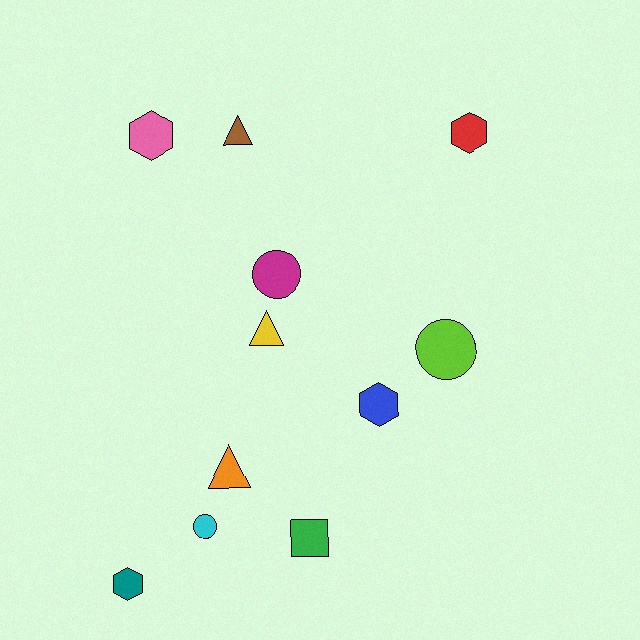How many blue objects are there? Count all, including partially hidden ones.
There is 1 blue object.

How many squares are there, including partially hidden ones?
There is 1 square.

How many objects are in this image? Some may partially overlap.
There are 11 objects.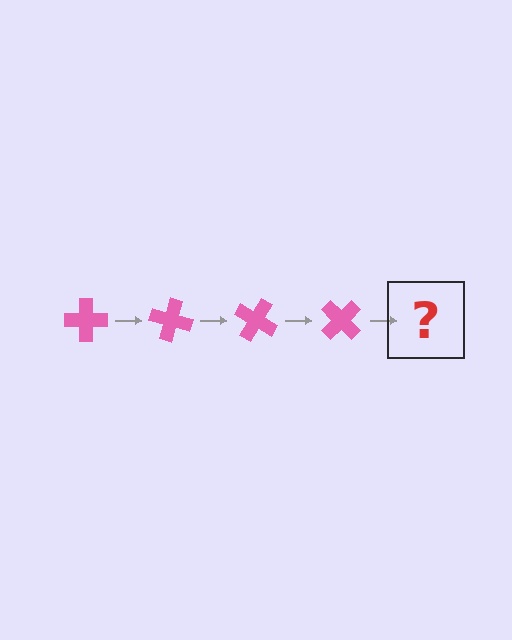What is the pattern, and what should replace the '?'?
The pattern is that the cross rotates 15 degrees each step. The '?' should be a pink cross rotated 60 degrees.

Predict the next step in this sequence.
The next step is a pink cross rotated 60 degrees.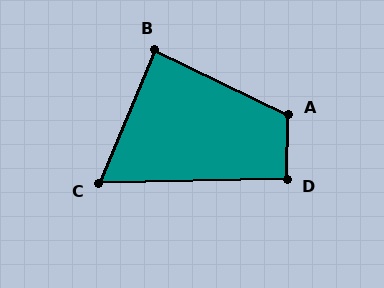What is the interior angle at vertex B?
Approximately 87 degrees (approximately right).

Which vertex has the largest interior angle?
A, at approximately 114 degrees.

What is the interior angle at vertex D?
Approximately 93 degrees (approximately right).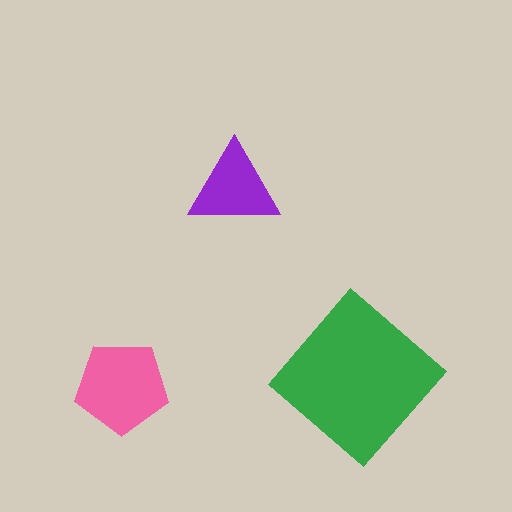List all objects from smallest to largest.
The purple triangle, the pink pentagon, the green diamond.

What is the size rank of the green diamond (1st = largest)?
1st.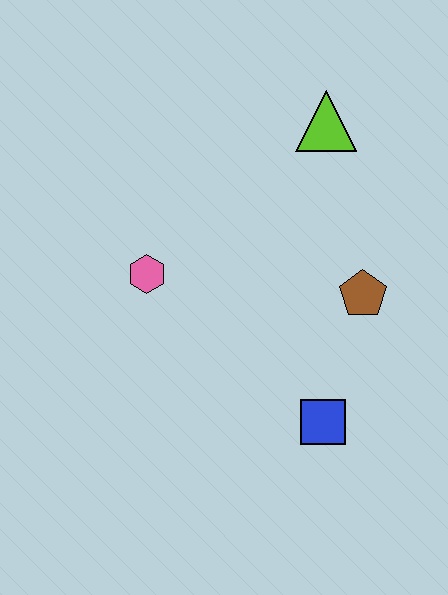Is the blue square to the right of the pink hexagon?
Yes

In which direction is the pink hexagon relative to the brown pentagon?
The pink hexagon is to the left of the brown pentagon.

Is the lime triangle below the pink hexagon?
No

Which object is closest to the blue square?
The brown pentagon is closest to the blue square.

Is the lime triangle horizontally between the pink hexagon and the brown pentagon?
Yes